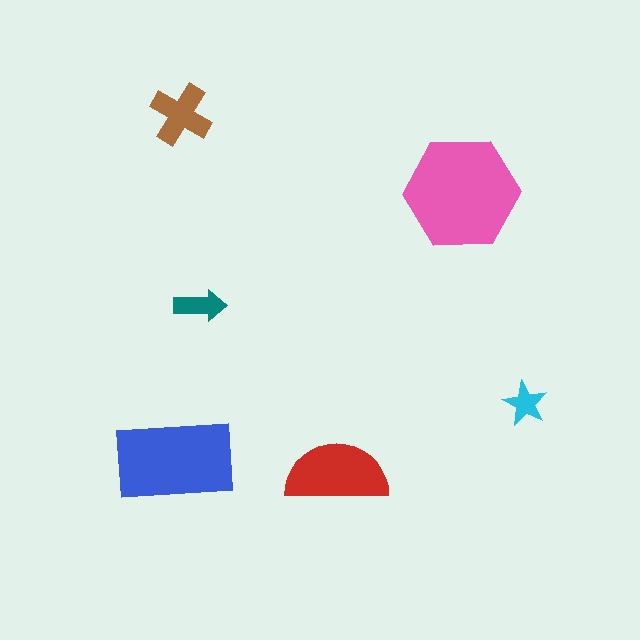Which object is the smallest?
The cyan star.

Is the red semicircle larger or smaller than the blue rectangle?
Smaller.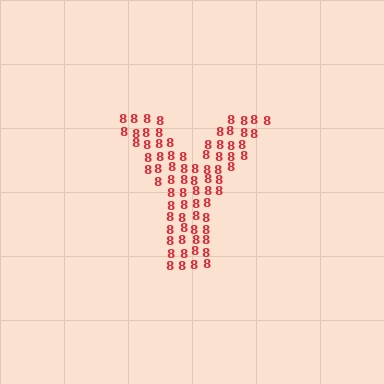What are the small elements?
The small elements are digit 8's.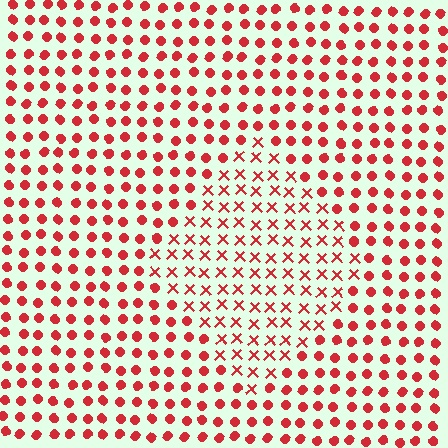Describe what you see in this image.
The image is filled with small red elements arranged in a uniform grid. A diamond-shaped region contains X marks, while the surrounding area contains circles. The boundary is defined purely by the change in element shape.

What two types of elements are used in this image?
The image uses X marks inside the diamond region and circles outside it.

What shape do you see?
I see a diamond.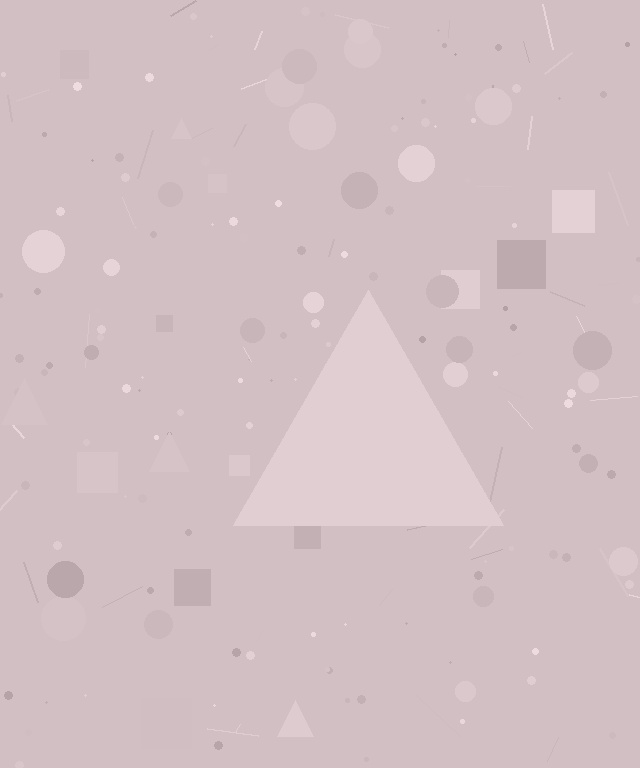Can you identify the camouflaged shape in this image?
The camouflaged shape is a triangle.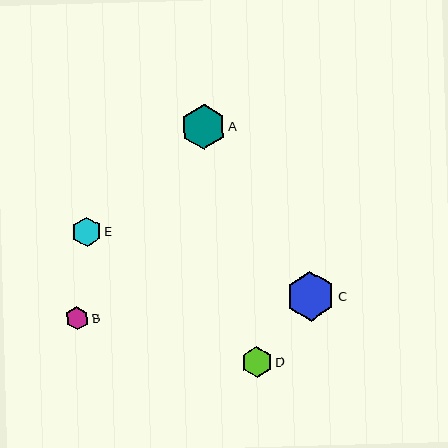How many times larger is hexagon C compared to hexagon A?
Hexagon C is approximately 1.1 times the size of hexagon A.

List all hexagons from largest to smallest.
From largest to smallest: C, A, D, E, B.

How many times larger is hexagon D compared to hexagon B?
Hexagon D is approximately 1.3 times the size of hexagon B.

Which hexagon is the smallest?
Hexagon B is the smallest with a size of approximately 23 pixels.